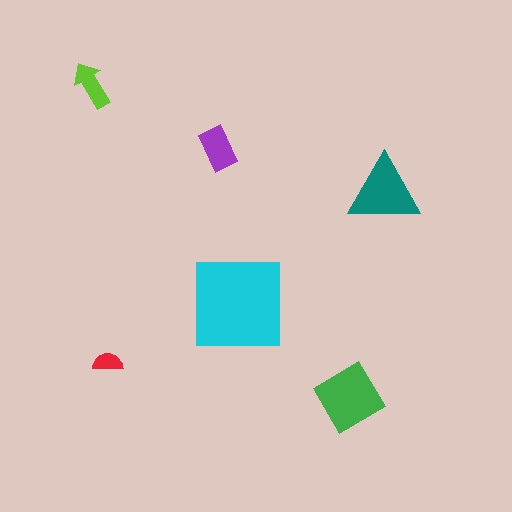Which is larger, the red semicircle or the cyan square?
The cyan square.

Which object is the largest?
The cyan square.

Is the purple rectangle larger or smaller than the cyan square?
Smaller.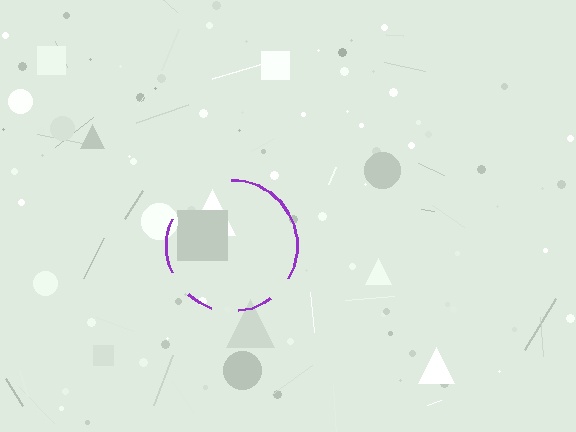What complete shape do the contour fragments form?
The contour fragments form a circle.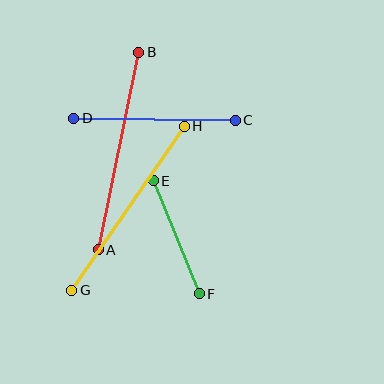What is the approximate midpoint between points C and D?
The midpoint is at approximately (155, 119) pixels.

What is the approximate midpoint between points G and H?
The midpoint is at approximately (128, 208) pixels.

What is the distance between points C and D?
The distance is approximately 161 pixels.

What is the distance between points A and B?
The distance is approximately 202 pixels.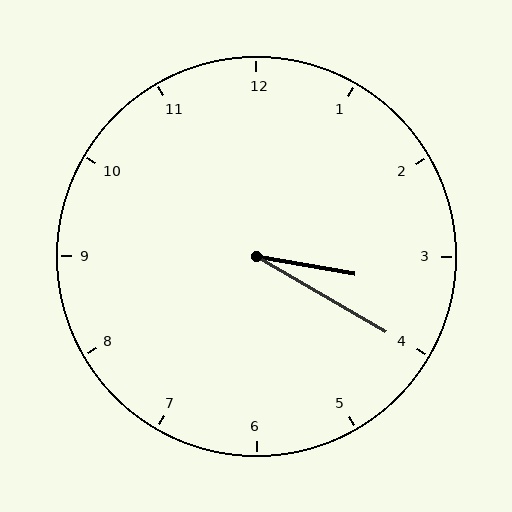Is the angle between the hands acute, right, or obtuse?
It is acute.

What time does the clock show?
3:20.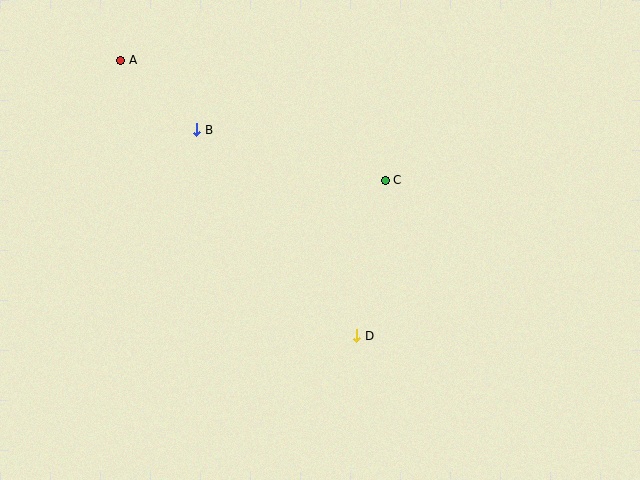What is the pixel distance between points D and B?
The distance between D and B is 261 pixels.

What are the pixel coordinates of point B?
Point B is at (197, 130).